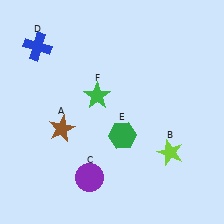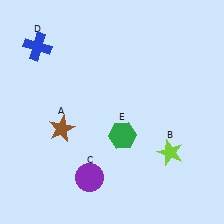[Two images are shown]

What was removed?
The green star (F) was removed in Image 2.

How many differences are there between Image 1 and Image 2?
There is 1 difference between the two images.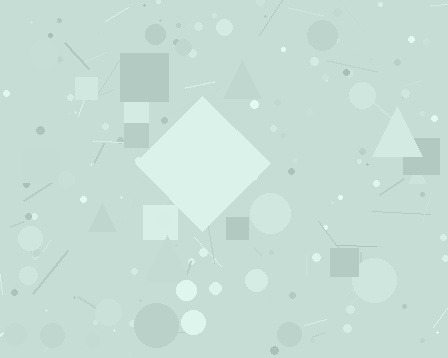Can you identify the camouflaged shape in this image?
The camouflaged shape is a diamond.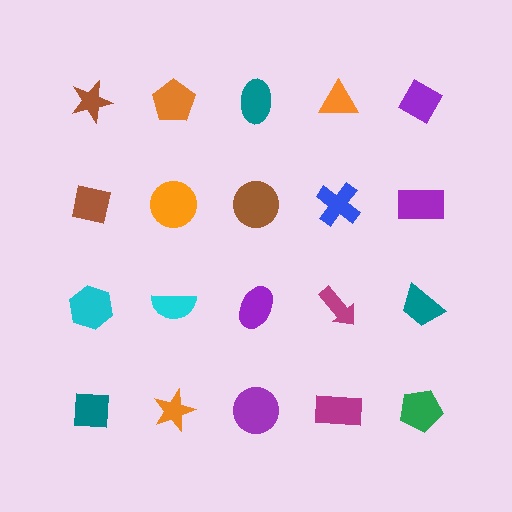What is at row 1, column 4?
An orange triangle.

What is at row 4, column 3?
A purple circle.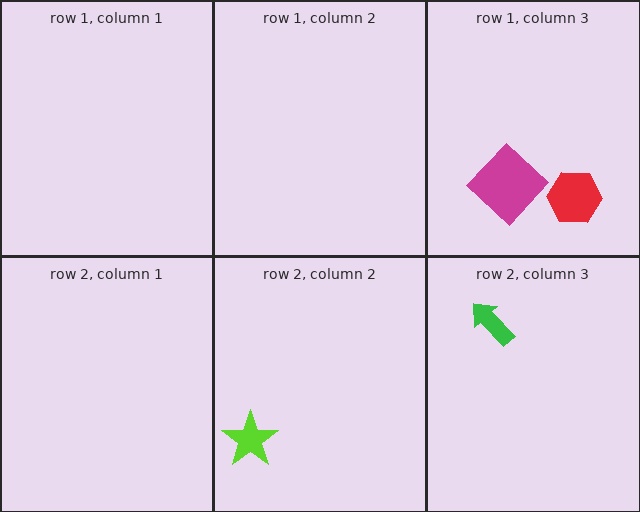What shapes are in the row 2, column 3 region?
The green arrow.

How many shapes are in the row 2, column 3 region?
1.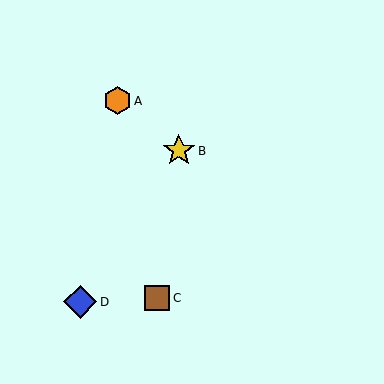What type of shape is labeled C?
Shape C is a brown square.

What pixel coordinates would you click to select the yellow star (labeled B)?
Click at (179, 151) to select the yellow star B.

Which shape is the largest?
The blue diamond (labeled D) is the largest.